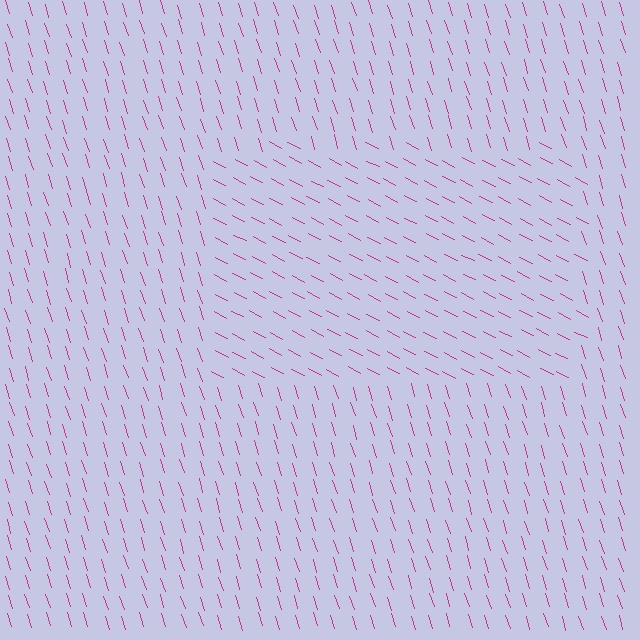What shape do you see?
I see a rectangle.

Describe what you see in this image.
The image is filled with small magenta line segments. A rectangle region in the image has lines oriented differently from the surrounding lines, creating a visible texture boundary.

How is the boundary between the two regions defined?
The boundary is defined purely by a change in line orientation (approximately 45 degrees difference). All lines are the same color and thickness.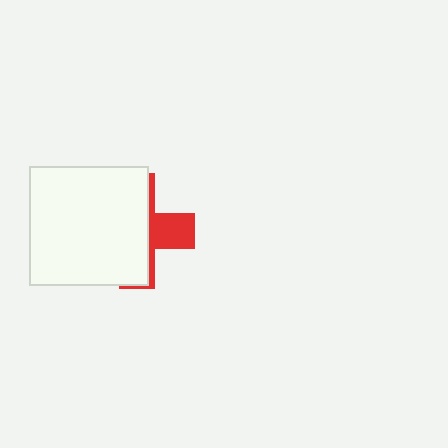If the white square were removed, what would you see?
You would see the complete red cross.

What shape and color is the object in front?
The object in front is a white square.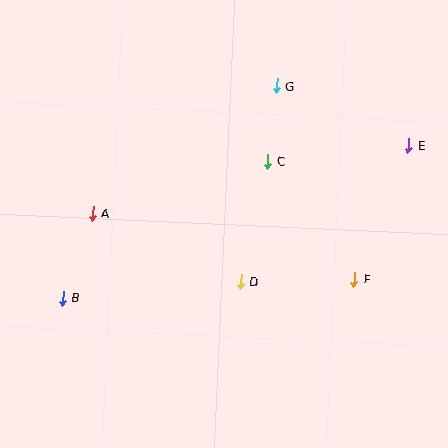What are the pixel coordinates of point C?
Point C is at (268, 161).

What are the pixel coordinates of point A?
Point A is at (93, 213).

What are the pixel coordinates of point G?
Point G is at (277, 86).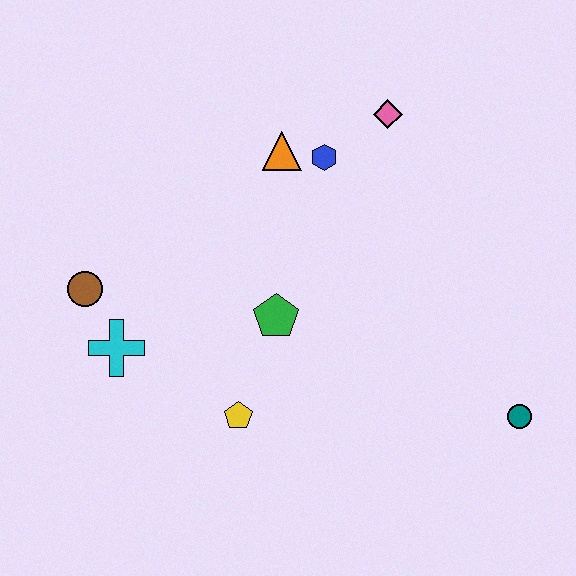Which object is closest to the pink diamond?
The blue hexagon is closest to the pink diamond.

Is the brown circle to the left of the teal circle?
Yes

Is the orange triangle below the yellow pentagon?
No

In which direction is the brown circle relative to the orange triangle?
The brown circle is to the left of the orange triangle.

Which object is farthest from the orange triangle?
The teal circle is farthest from the orange triangle.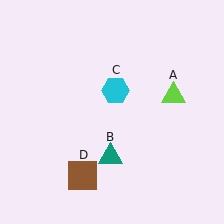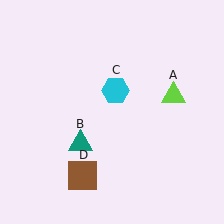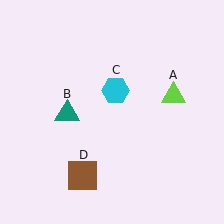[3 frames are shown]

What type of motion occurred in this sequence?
The teal triangle (object B) rotated clockwise around the center of the scene.